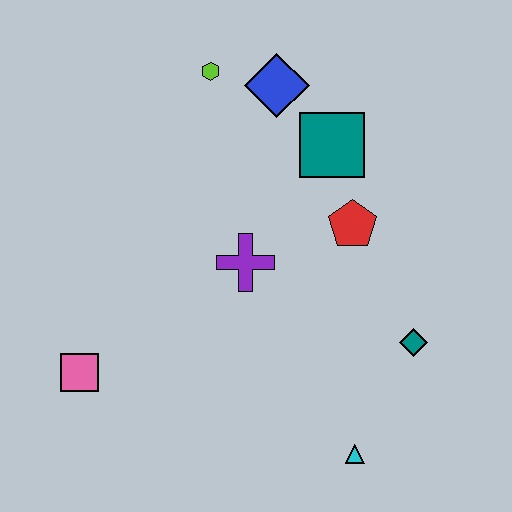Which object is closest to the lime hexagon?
The blue diamond is closest to the lime hexagon.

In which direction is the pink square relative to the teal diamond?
The pink square is to the left of the teal diamond.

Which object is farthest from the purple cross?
The cyan triangle is farthest from the purple cross.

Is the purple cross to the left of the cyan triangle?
Yes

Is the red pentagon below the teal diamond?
No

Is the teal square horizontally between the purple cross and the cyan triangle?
Yes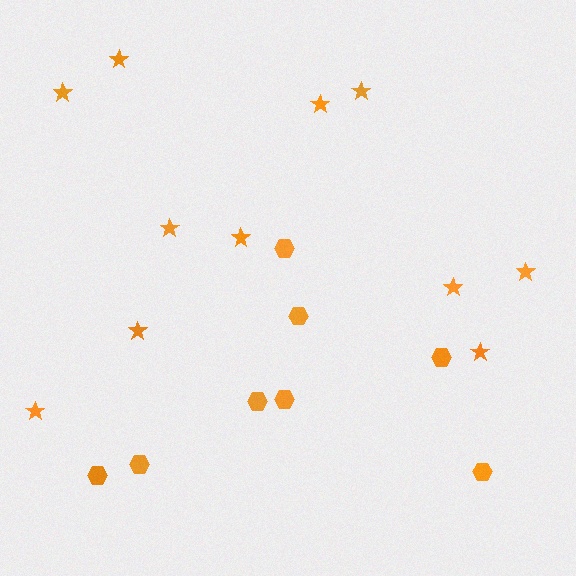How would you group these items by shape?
There are 2 groups: one group of stars (11) and one group of hexagons (8).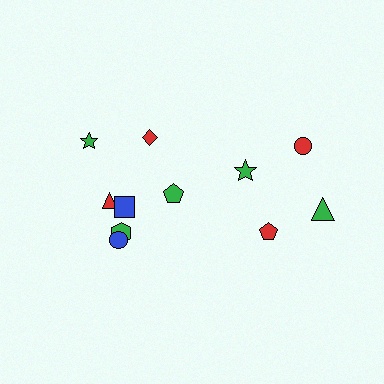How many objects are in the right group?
There are 4 objects.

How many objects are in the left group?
There are 7 objects.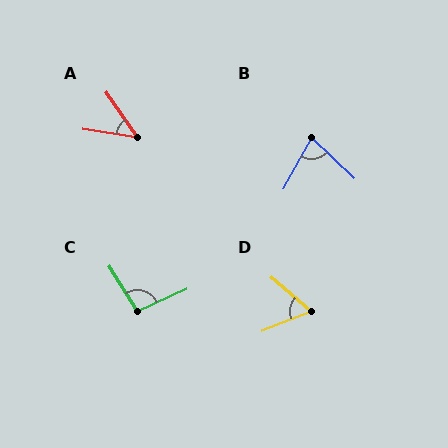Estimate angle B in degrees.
Approximately 75 degrees.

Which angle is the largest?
C, at approximately 98 degrees.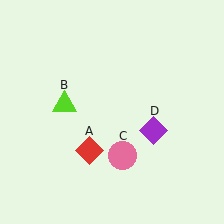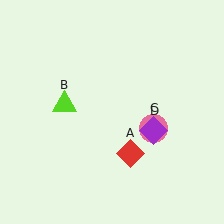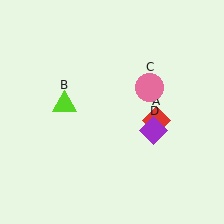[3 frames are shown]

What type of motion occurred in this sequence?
The red diamond (object A), pink circle (object C) rotated counterclockwise around the center of the scene.